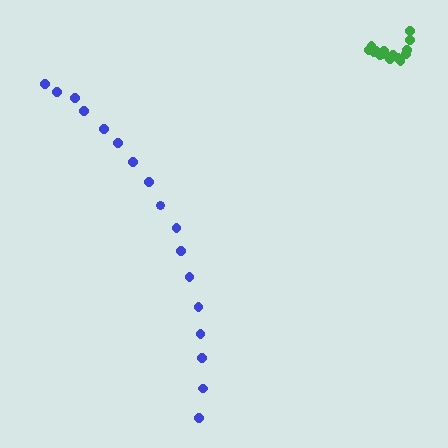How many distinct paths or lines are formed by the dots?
There are 2 distinct paths.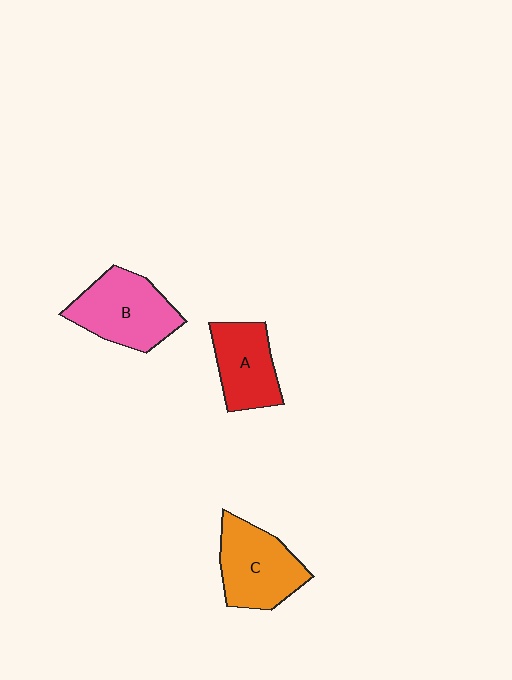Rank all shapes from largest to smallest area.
From largest to smallest: B (pink), C (orange), A (red).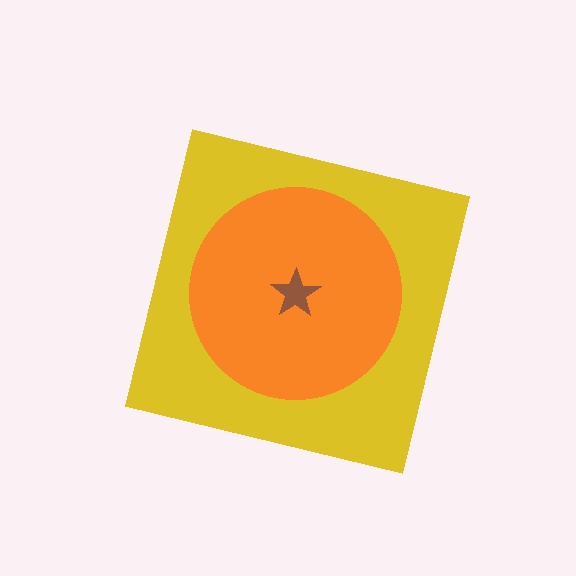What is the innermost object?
The brown star.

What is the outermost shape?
The yellow square.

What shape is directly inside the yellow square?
The orange circle.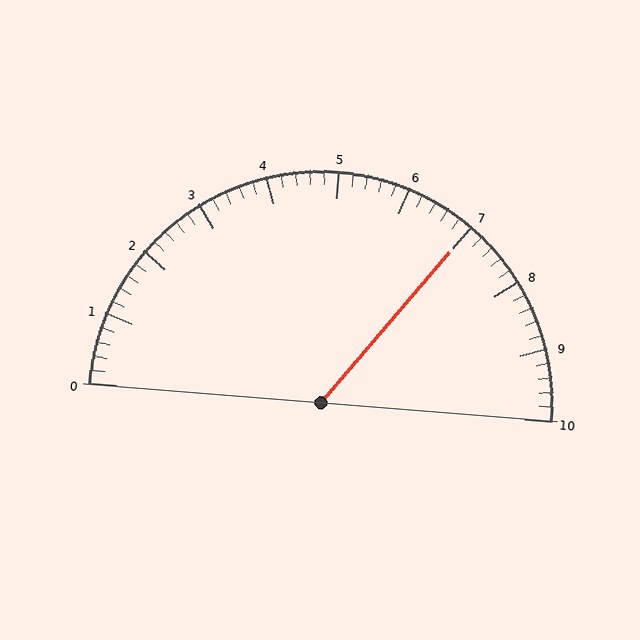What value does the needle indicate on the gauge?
The needle indicates approximately 7.0.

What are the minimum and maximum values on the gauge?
The gauge ranges from 0 to 10.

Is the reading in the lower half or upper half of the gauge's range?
The reading is in the upper half of the range (0 to 10).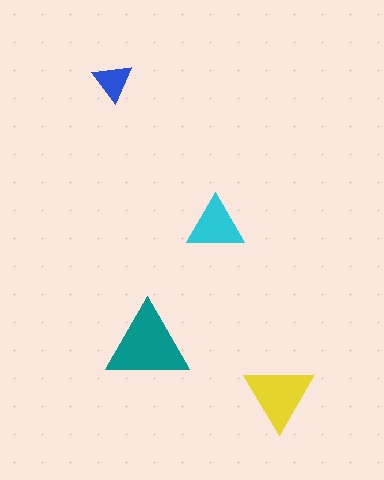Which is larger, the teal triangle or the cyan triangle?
The teal one.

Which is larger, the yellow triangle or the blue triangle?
The yellow one.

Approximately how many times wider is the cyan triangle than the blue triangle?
About 1.5 times wider.